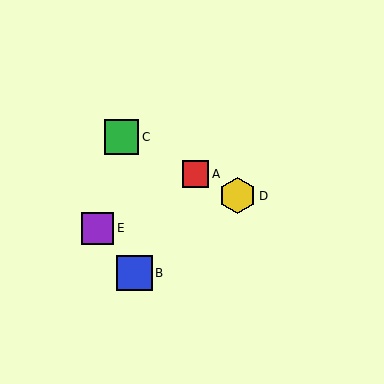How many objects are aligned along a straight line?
3 objects (A, C, D) are aligned along a straight line.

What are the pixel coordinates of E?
Object E is at (97, 228).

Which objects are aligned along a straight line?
Objects A, C, D are aligned along a straight line.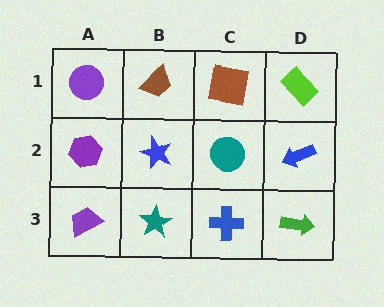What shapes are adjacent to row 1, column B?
A blue star (row 2, column B), a purple circle (row 1, column A), a brown square (row 1, column C).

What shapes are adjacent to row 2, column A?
A purple circle (row 1, column A), a purple trapezoid (row 3, column A), a blue star (row 2, column B).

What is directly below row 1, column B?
A blue star.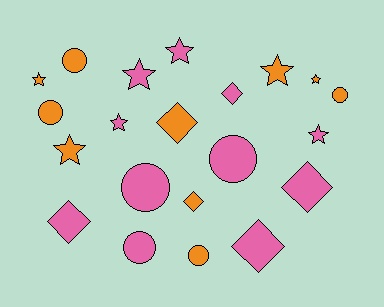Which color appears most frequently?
Pink, with 11 objects.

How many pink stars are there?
There are 4 pink stars.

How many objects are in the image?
There are 21 objects.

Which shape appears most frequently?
Star, with 8 objects.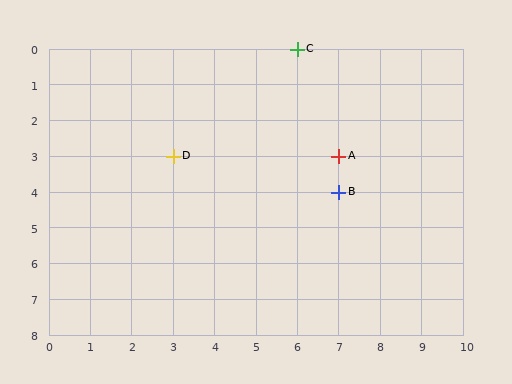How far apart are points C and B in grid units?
Points C and B are 1 column and 4 rows apart (about 4.1 grid units diagonally).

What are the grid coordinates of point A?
Point A is at grid coordinates (7, 3).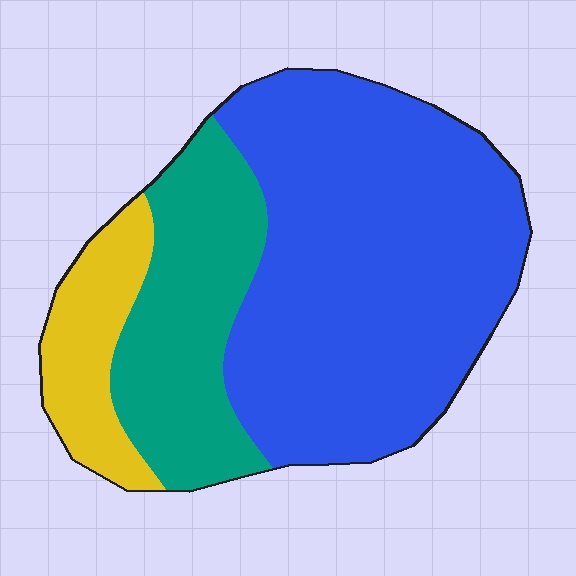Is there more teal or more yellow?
Teal.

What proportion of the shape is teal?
Teal covers roughly 25% of the shape.